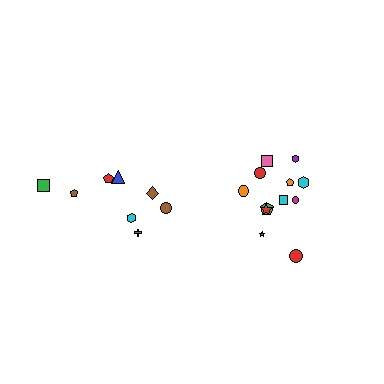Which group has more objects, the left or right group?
The right group.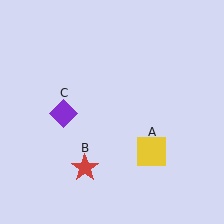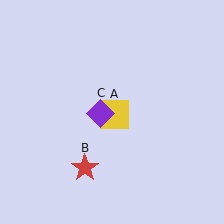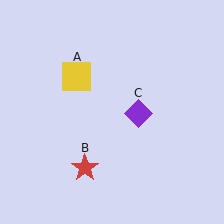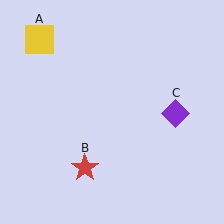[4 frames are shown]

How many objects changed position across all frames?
2 objects changed position: yellow square (object A), purple diamond (object C).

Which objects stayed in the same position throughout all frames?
Red star (object B) remained stationary.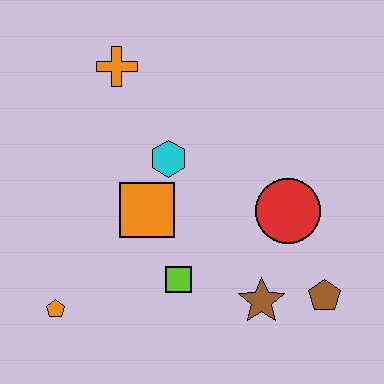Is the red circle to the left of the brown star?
No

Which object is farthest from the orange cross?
The brown pentagon is farthest from the orange cross.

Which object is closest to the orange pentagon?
The lime square is closest to the orange pentagon.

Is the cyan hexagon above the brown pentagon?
Yes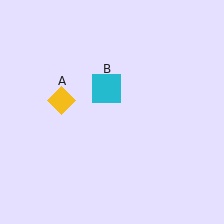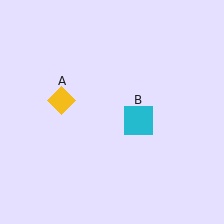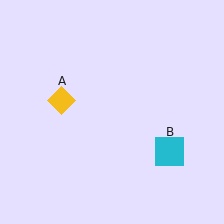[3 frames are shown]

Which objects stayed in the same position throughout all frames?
Yellow diamond (object A) remained stationary.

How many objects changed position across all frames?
1 object changed position: cyan square (object B).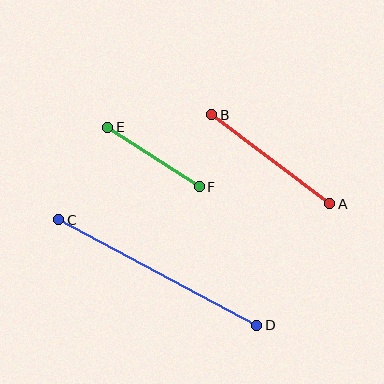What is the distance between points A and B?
The distance is approximately 148 pixels.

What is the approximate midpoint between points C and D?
The midpoint is at approximately (158, 273) pixels.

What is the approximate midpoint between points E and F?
The midpoint is at approximately (154, 157) pixels.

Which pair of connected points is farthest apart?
Points C and D are farthest apart.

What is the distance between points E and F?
The distance is approximately 109 pixels.